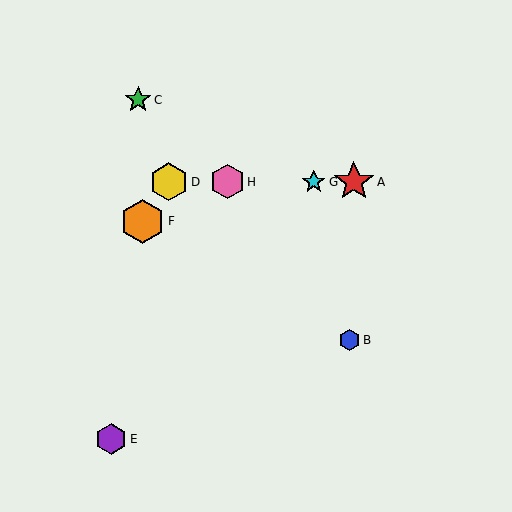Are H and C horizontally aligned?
No, H is at y≈182 and C is at y≈100.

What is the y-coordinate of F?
Object F is at y≈221.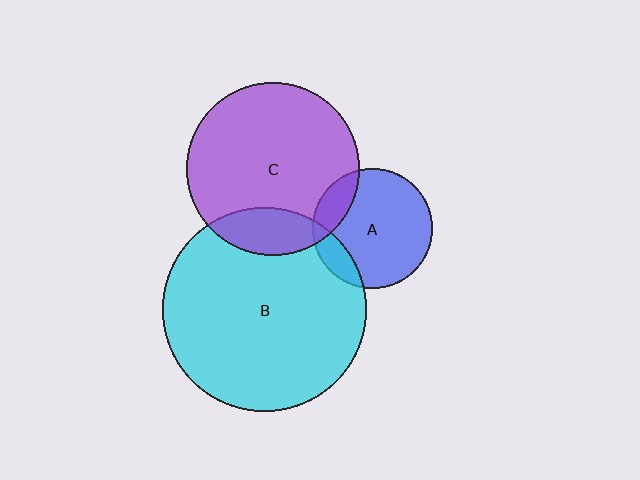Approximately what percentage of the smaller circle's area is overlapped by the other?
Approximately 15%.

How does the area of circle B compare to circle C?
Approximately 1.4 times.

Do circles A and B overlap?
Yes.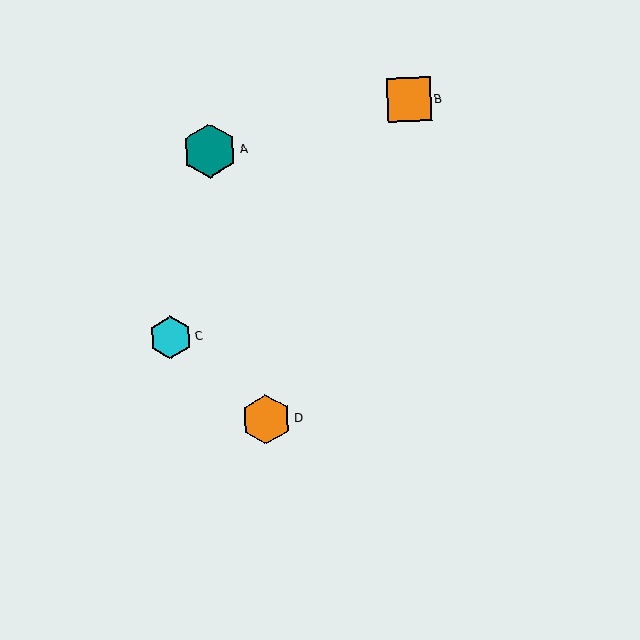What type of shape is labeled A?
Shape A is a teal hexagon.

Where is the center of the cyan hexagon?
The center of the cyan hexagon is at (170, 338).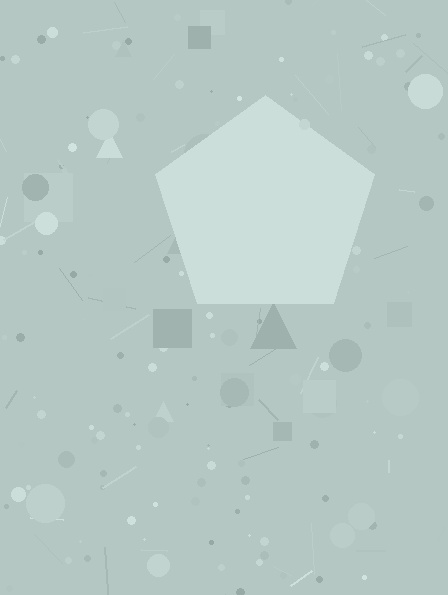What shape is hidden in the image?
A pentagon is hidden in the image.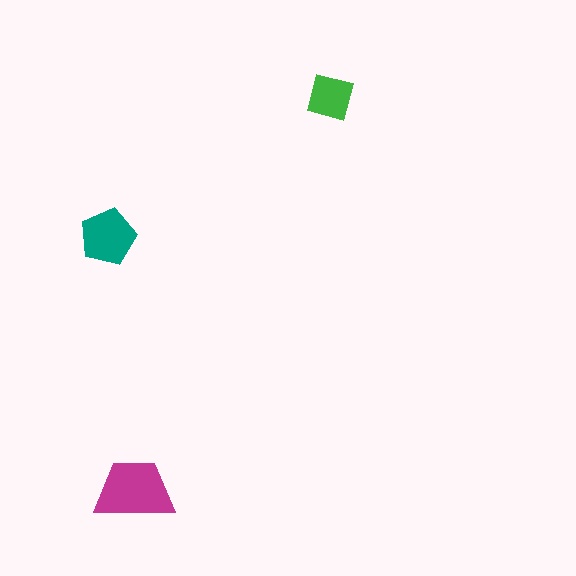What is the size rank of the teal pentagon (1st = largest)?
2nd.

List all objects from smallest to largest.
The green square, the teal pentagon, the magenta trapezoid.